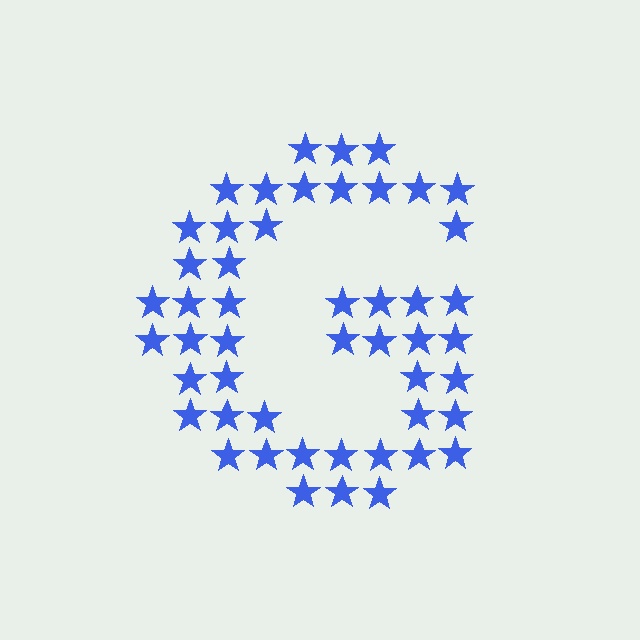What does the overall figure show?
The overall figure shows the letter G.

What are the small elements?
The small elements are stars.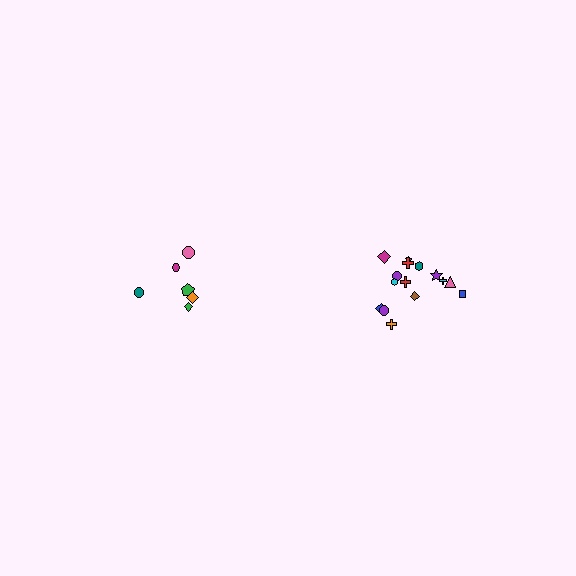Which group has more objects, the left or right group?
The right group.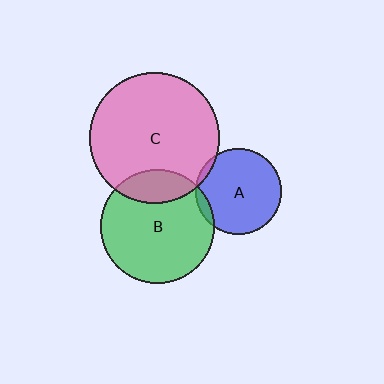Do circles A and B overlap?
Yes.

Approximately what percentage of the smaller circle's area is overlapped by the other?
Approximately 5%.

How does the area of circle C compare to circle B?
Approximately 1.3 times.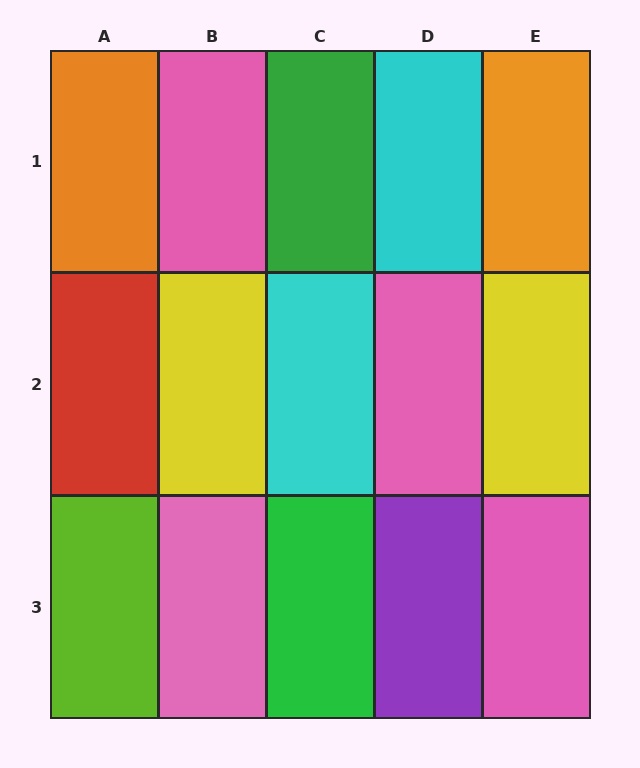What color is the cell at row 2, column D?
Pink.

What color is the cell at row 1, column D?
Cyan.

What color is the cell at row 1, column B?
Pink.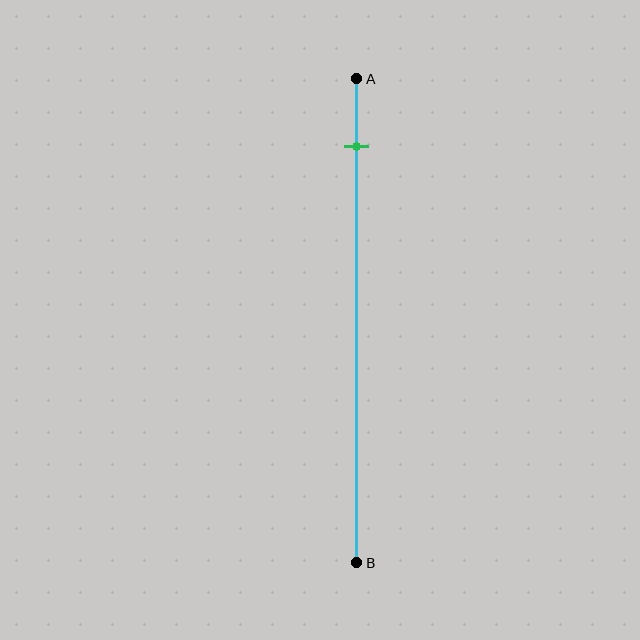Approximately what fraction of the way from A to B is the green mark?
The green mark is approximately 15% of the way from A to B.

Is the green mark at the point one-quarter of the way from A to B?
No, the mark is at about 15% from A, not at the 25% one-quarter point.